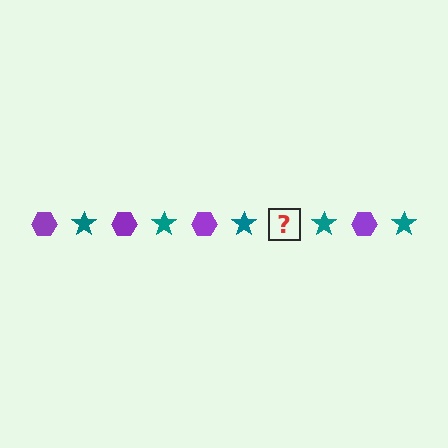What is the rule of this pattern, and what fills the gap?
The rule is that the pattern alternates between purple hexagon and teal star. The gap should be filled with a purple hexagon.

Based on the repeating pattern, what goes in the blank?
The blank should be a purple hexagon.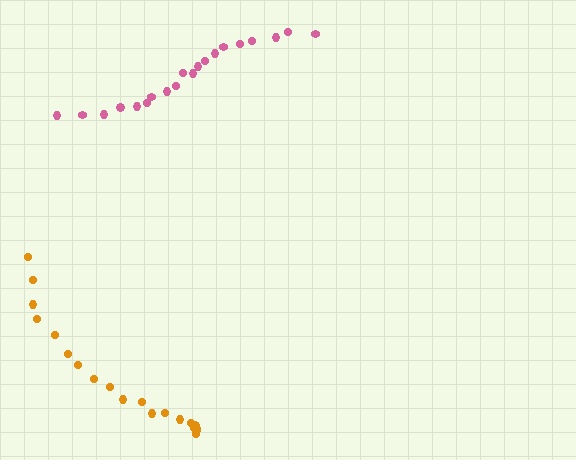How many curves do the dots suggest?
There are 2 distinct paths.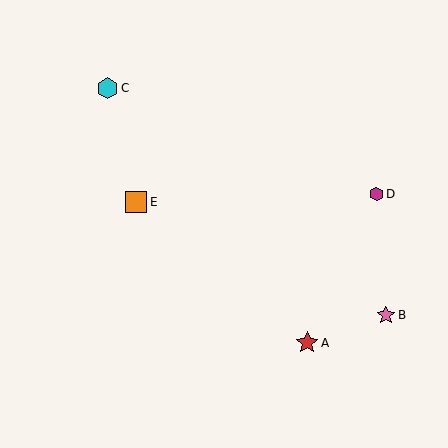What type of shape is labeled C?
Shape C is a cyan hexagon.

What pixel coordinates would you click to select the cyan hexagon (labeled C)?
Click at (107, 88) to select the cyan hexagon C.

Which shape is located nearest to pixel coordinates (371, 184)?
The magenta hexagon (labeled D) at (376, 194) is nearest to that location.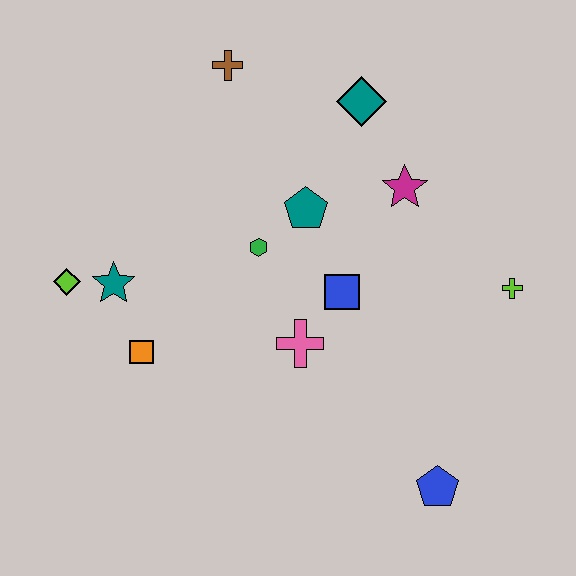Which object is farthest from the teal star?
The lime cross is farthest from the teal star.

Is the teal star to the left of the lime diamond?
No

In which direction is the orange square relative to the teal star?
The orange square is below the teal star.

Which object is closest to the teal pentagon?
The green hexagon is closest to the teal pentagon.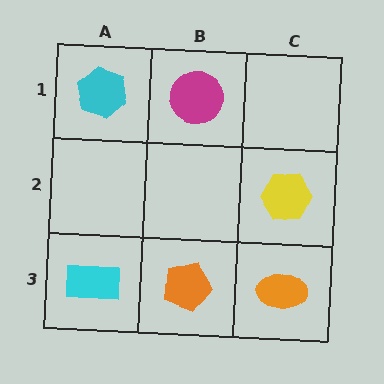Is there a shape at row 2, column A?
No, that cell is empty.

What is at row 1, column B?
A magenta circle.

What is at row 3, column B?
An orange pentagon.